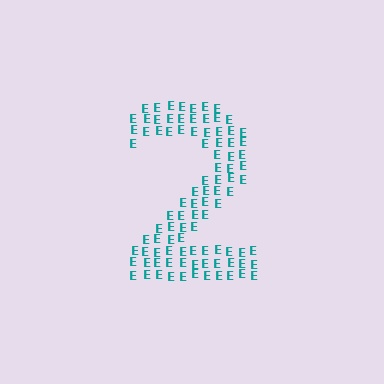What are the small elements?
The small elements are letter E's.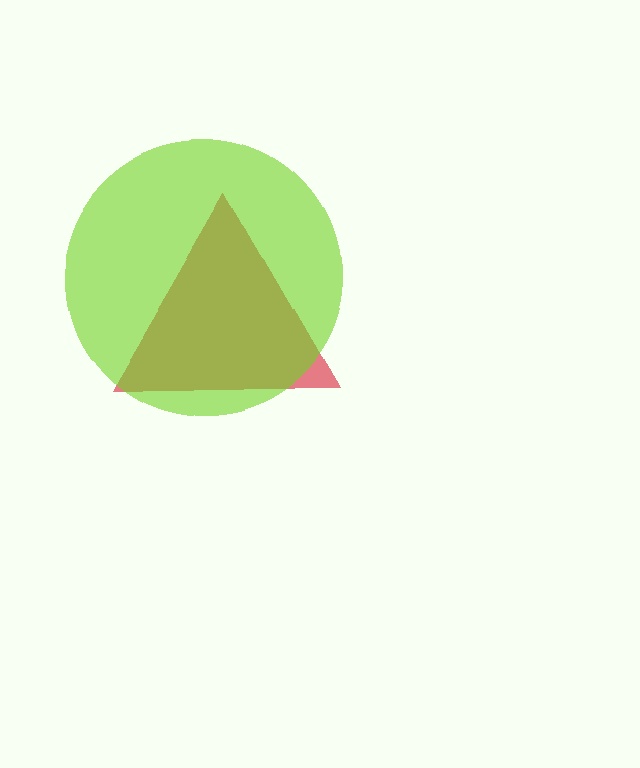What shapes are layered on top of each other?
The layered shapes are: a red triangle, a lime circle.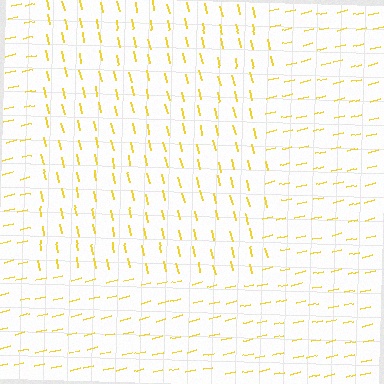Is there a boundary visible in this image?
Yes, there is a texture boundary formed by a change in line orientation.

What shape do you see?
I see a rectangle.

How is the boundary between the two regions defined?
The boundary is defined purely by a change in line orientation (approximately 88 degrees difference). All lines are the same color and thickness.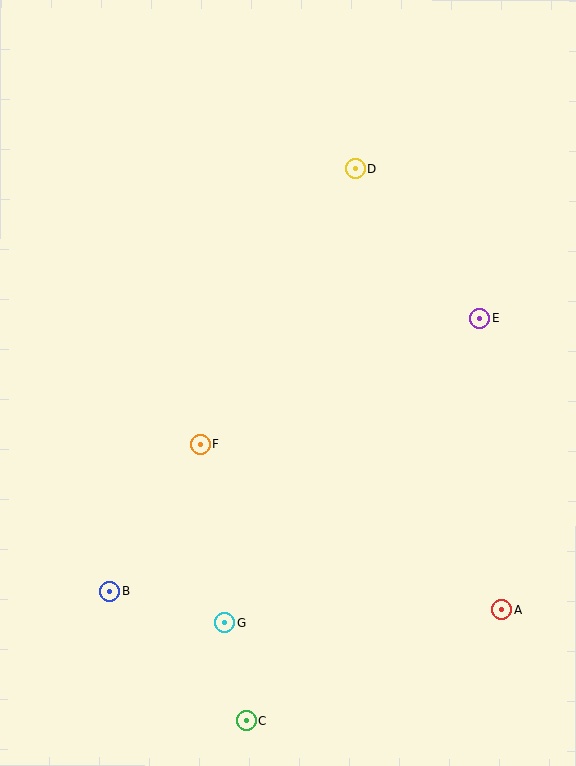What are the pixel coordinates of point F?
Point F is at (200, 444).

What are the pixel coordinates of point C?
Point C is at (246, 720).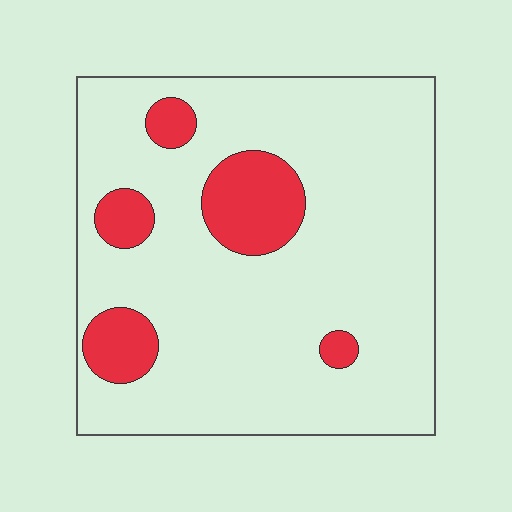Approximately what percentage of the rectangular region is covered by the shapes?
Approximately 15%.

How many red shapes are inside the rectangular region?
5.